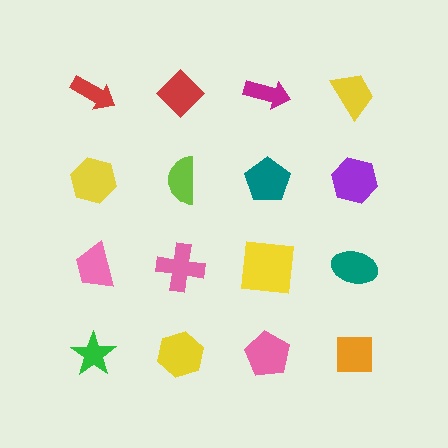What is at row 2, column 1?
A yellow hexagon.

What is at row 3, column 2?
A pink cross.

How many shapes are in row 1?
4 shapes.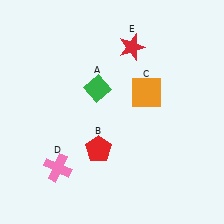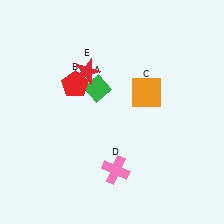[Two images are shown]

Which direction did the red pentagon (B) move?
The red pentagon (B) moved up.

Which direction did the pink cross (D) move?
The pink cross (D) moved right.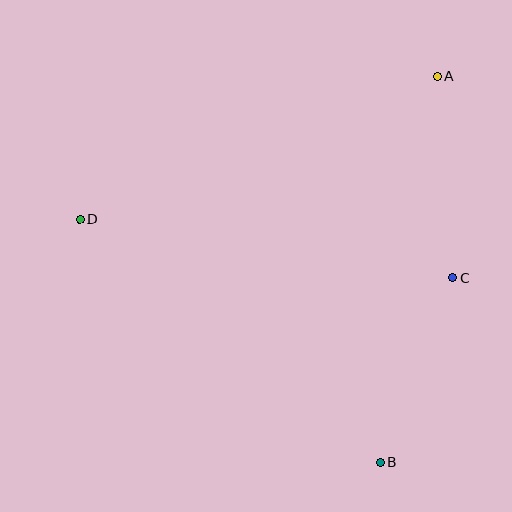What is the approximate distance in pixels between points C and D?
The distance between C and D is approximately 377 pixels.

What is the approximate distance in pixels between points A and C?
The distance between A and C is approximately 202 pixels.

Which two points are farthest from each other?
Points A and B are farthest from each other.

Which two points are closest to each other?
Points B and C are closest to each other.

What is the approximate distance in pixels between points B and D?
The distance between B and D is approximately 386 pixels.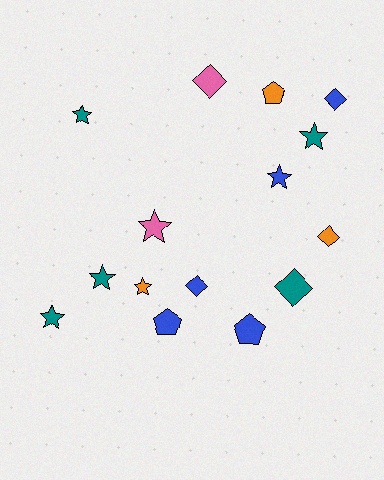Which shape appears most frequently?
Star, with 7 objects.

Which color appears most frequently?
Blue, with 5 objects.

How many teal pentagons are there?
There are no teal pentagons.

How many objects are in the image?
There are 15 objects.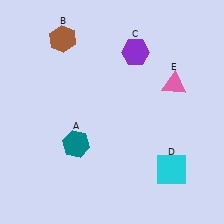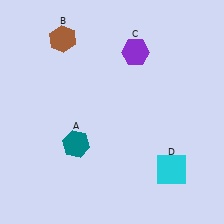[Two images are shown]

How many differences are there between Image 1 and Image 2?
There is 1 difference between the two images.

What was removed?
The pink triangle (E) was removed in Image 2.